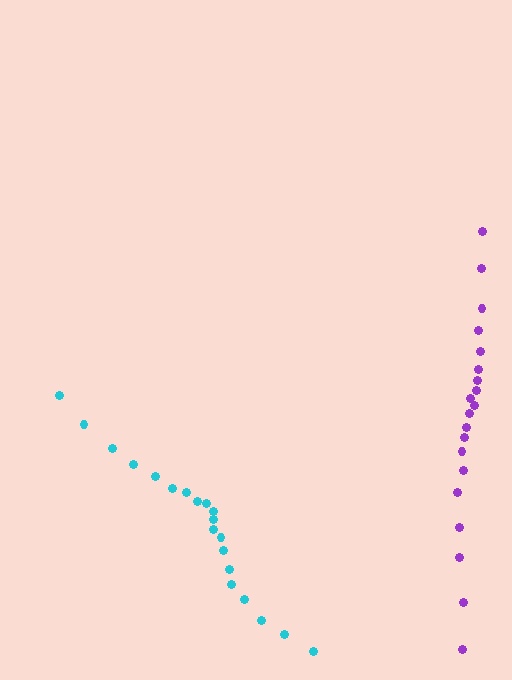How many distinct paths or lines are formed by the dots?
There are 2 distinct paths.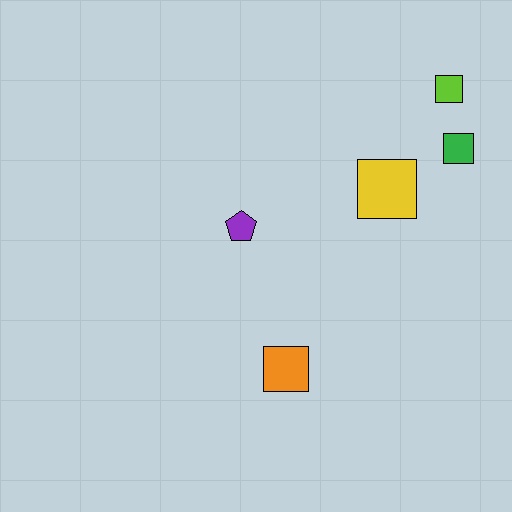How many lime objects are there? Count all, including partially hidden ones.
There is 1 lime object.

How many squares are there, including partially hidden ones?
There are 4 squares.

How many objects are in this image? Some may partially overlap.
There are 5 objects.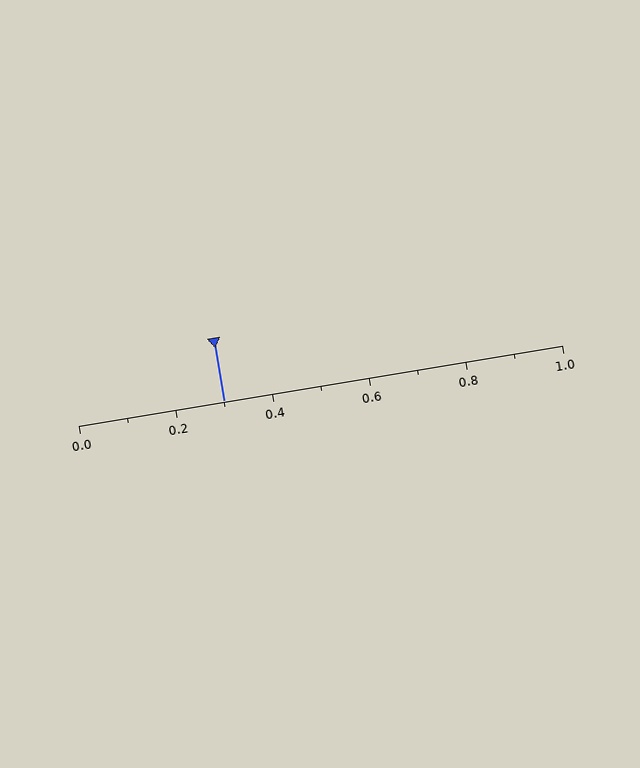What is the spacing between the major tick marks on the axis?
The major ticks are spaced 0.2 apart.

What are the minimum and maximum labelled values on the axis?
The axis runs from 0.0 to 1.0.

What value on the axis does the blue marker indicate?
The marker indicates approximately 0.3.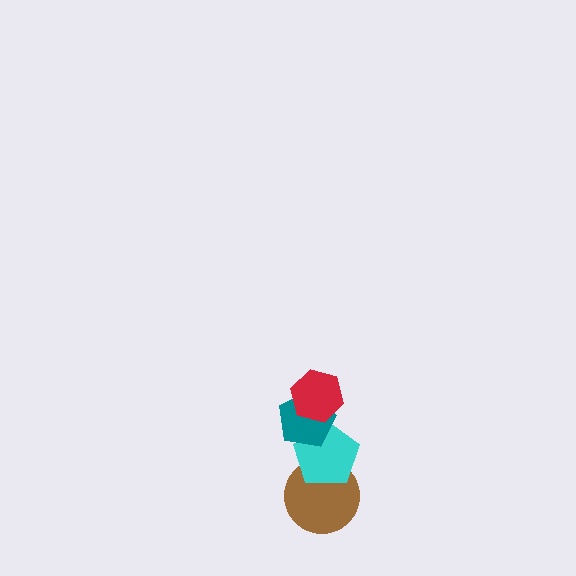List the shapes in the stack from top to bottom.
From top to bottom: the red hexagon, the teal pentagon, the cyan pentagon, the brown circle.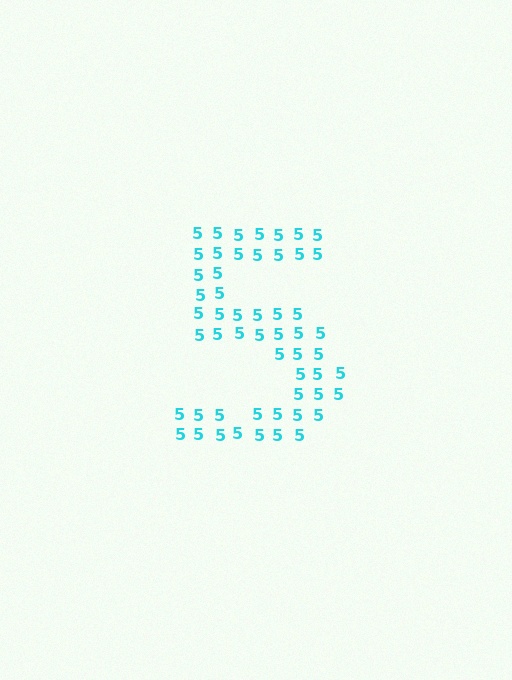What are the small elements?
The small elements are digit 5's.